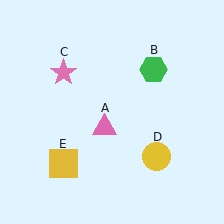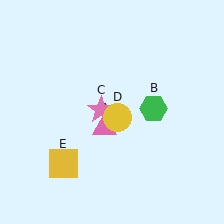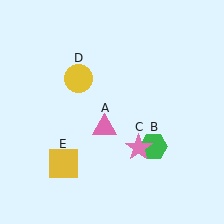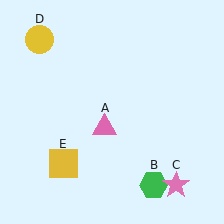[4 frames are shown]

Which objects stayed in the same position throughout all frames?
Pink triangle (object A) and yellow square (object E) remained stationary.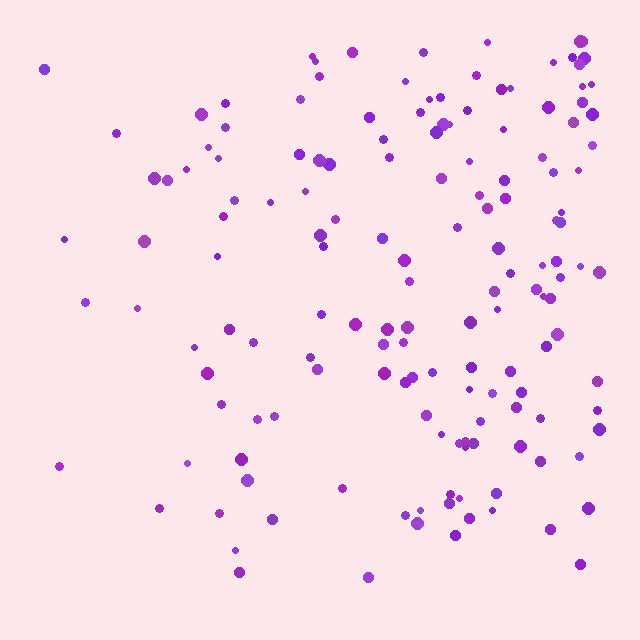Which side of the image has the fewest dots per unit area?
The left.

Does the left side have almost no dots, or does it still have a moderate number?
Still a moderate number, just noticeably fewer than the right.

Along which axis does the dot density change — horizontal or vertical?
Horizontal.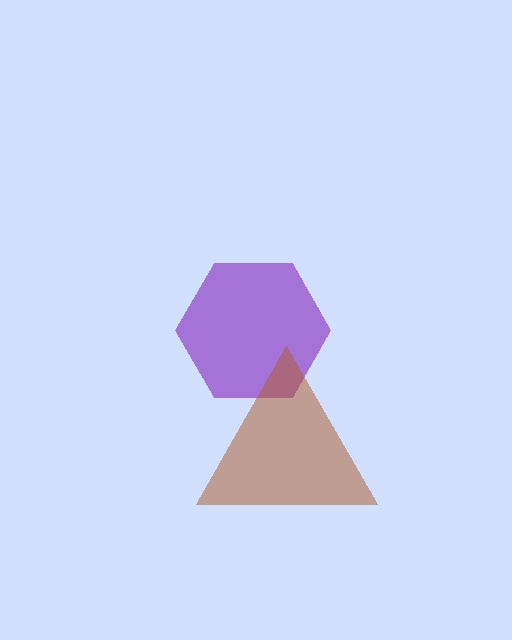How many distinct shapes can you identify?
There are 2 distinct shapes: a purple hexagon, a brown triangle.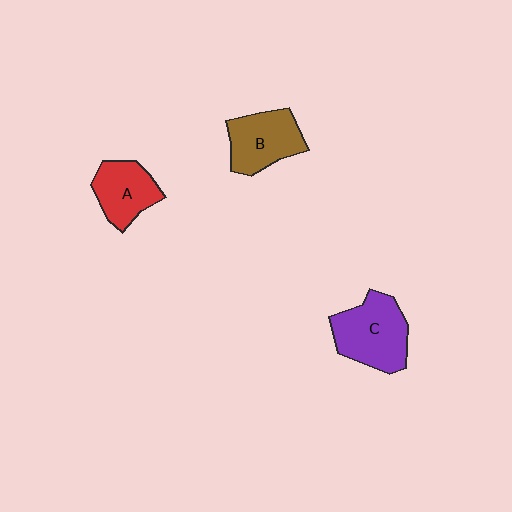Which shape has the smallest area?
Shape A (red).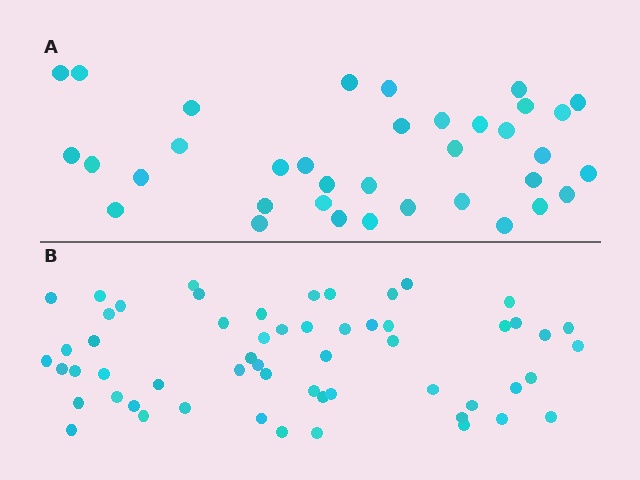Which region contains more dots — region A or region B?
Region B (the bottom region) has more dots.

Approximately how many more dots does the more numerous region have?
Region B has approximately 20 more dots than region A.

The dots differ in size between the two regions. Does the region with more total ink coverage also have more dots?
No. Region A has more total ink coverage because its dots are larger, but region B actually contains more individual dots. Total area can be misleading — the number of items is what matters here.